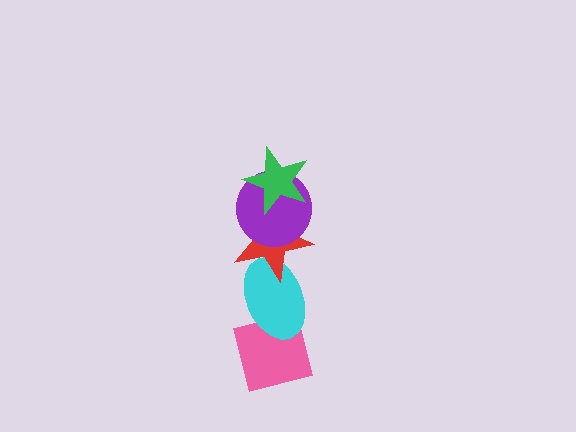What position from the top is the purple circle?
The purple circle is 2nd from the top.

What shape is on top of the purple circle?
The green star is on top of the purple circle.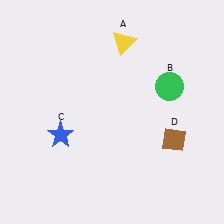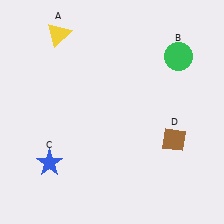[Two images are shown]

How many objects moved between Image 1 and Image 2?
3 objects moved between the two images.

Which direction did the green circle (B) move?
The green circle (B) moved up.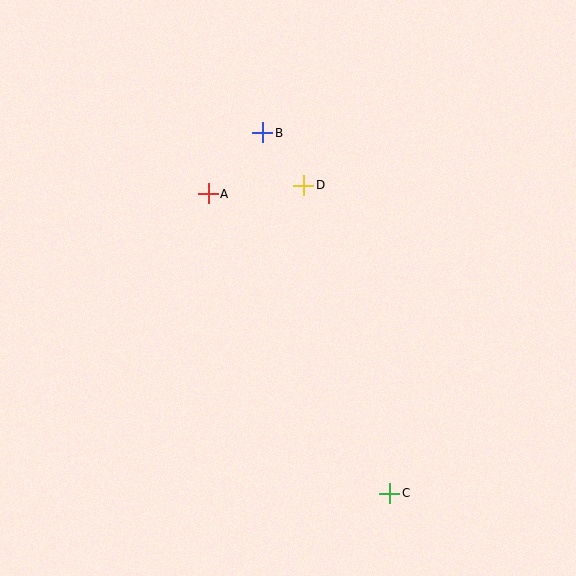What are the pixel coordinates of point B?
Point B is at (263, 133).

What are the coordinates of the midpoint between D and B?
The midpoint between D and B is at (283, 159).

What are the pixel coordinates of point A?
Point A is at (208, 194).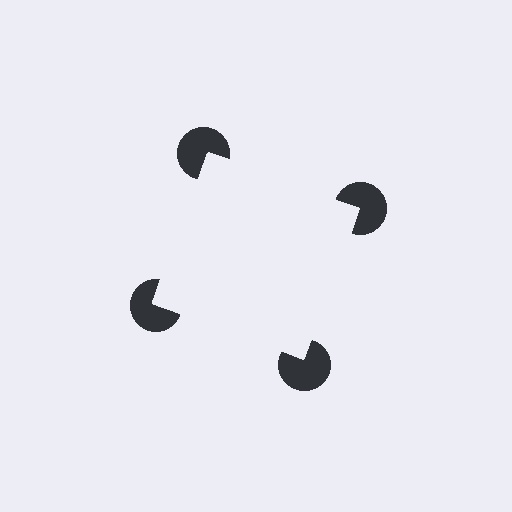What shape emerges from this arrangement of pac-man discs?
An illusory square — its edges are inferred from the aligned wedge cuts in the pac-man discs, not physically drawn.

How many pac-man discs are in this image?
There are 4 — one at each vertex of the illusory square.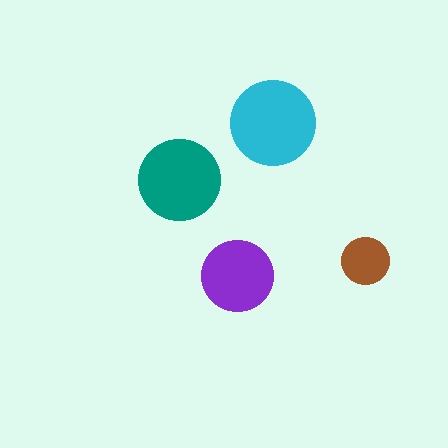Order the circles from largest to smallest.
the cyan one, the teal one, the purple one, the brown one.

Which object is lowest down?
The purple circle is bottommost.